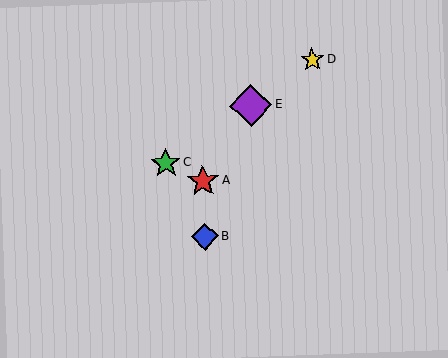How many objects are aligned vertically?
2 objects (A, B) are aligned vertically.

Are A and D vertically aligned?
No, A is at x≈203 and D is at x≈312.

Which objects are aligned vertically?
Objects A, B are aligned vertically.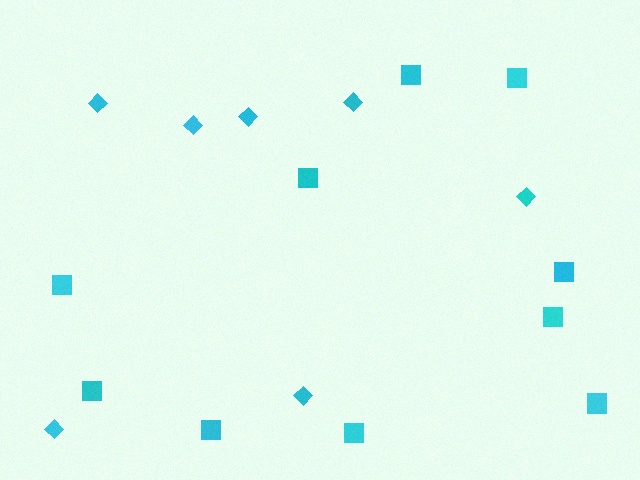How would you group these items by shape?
There are 2 groups: one group of squares (10) and one group of diamonds (7).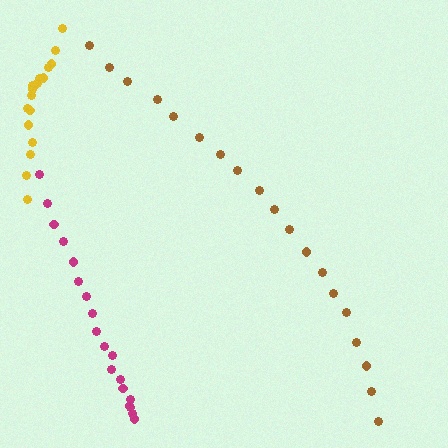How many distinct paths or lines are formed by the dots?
There are 3 distinct paths.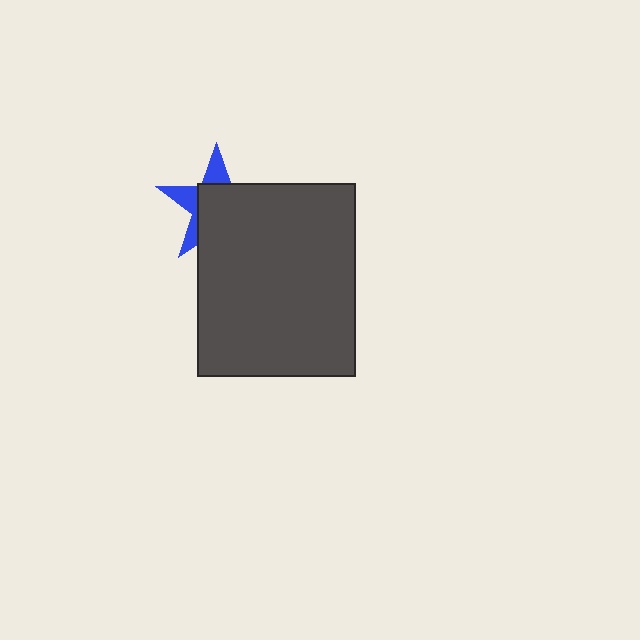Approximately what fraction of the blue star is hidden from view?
Roughly 64% of the blue star is hidden behind the dark gray rectangle.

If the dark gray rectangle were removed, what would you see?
You would see the complete blue star.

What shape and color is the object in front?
The object in front is a dark gray rectangle.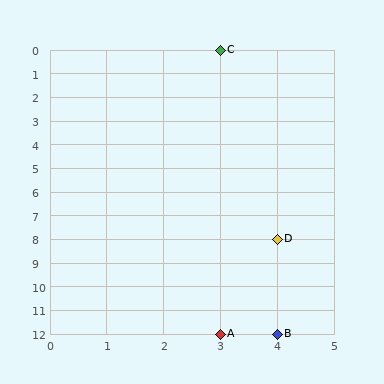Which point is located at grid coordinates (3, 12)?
Point A is at (3, 12).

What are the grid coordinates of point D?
Point D is at grid coordinates (4, 8).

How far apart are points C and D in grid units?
Points C and D are 1 column and 8 rows apart (about 8.1 grid units diagonally).